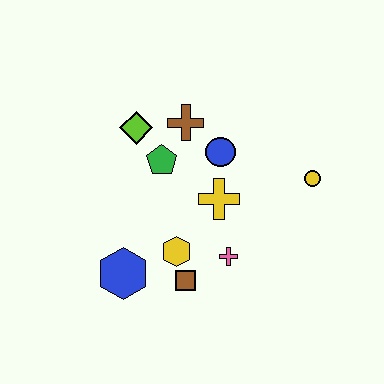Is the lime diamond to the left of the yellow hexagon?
Yes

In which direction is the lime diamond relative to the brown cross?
The lime diamond is to the left of the brown cross.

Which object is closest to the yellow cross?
The blue circle is closest to the yellow cross.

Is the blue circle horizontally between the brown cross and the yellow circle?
Yes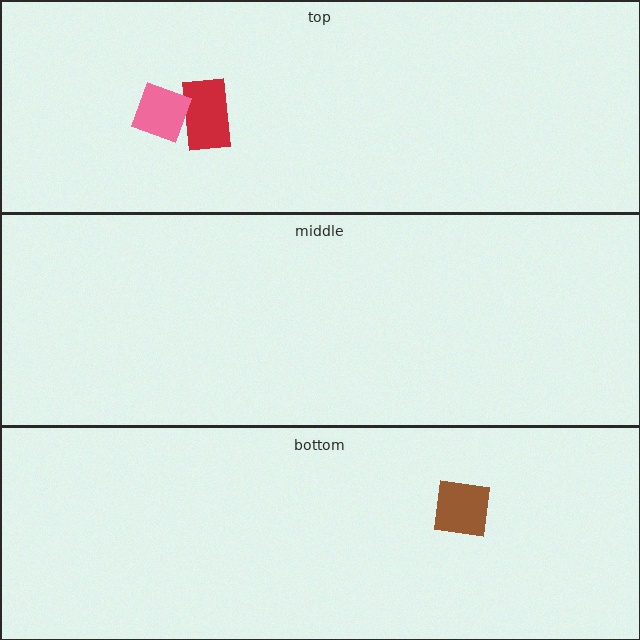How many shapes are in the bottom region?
1.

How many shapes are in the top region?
2.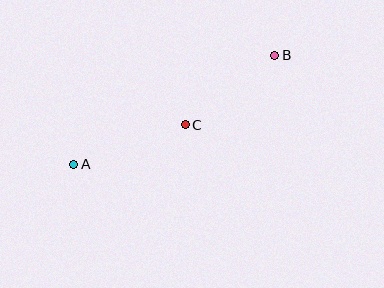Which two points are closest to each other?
Points B and C are closest to each other.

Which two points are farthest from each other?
Points A and B are farthest from each other.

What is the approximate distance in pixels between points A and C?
The distance between A and C is approximately 118 pixels.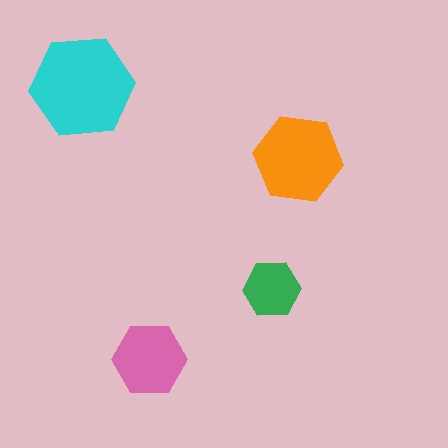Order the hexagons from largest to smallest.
the cyan one, the orange one, the pink one, the green one.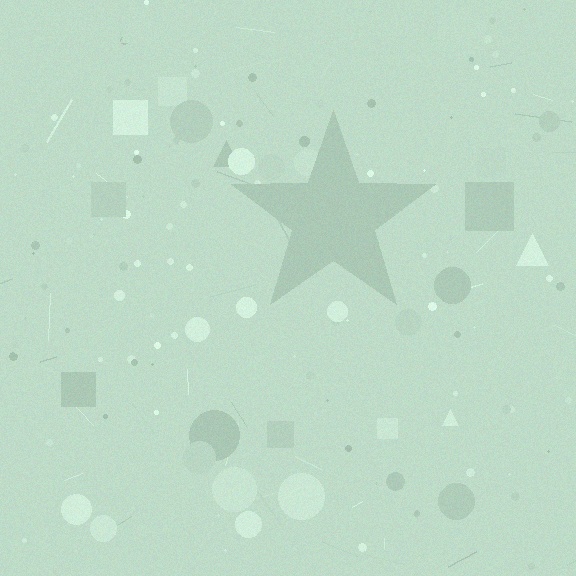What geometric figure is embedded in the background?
A star is embedded in the background.